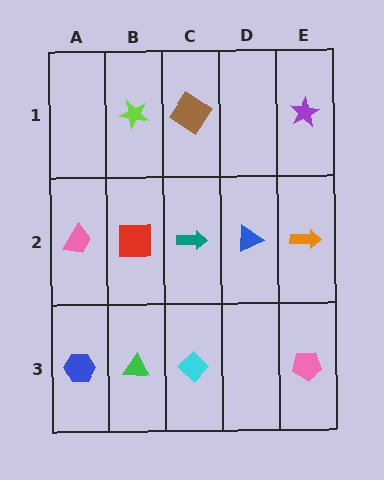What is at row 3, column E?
A pink pentagon.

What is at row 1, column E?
A purple star.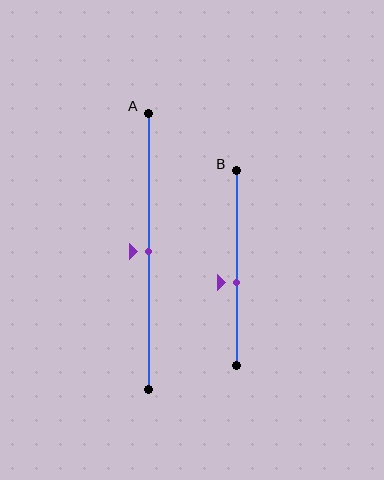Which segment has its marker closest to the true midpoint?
Segment A has its marker closest to the true midpoint.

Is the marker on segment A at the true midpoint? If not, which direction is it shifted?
Yes, the marker on segment A is at the true midpoint.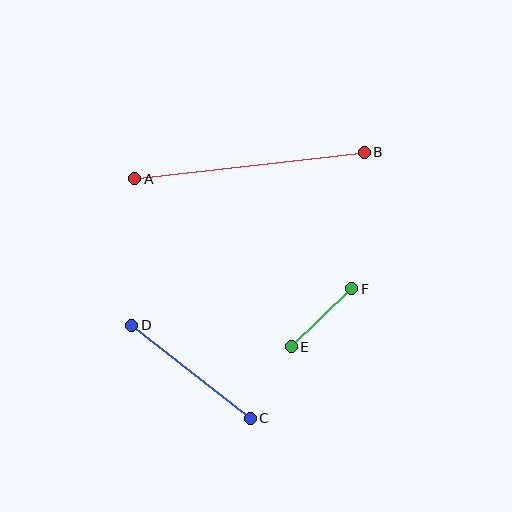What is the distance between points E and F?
The distance is approximately 84 pixels.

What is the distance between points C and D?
The distance is approximately 151 pixels.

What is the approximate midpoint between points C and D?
The midpoint is at approximately (191, 372) pixels.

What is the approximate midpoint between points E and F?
The midpoint is at approximately (321, 318) pixels.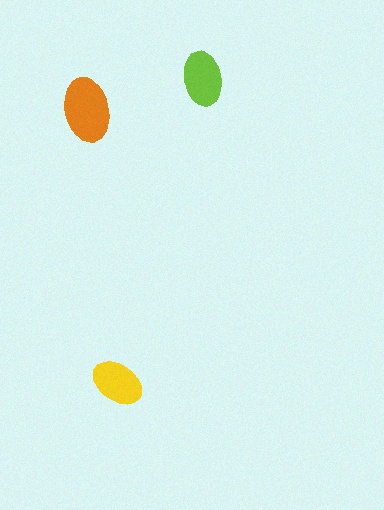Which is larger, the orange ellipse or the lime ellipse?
The orange one.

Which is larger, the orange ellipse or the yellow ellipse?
The orange one.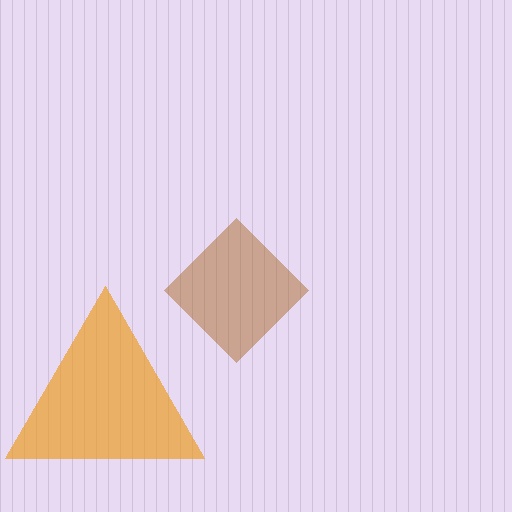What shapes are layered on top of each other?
The layered shapes are: a brown diamond, an orange triangle.